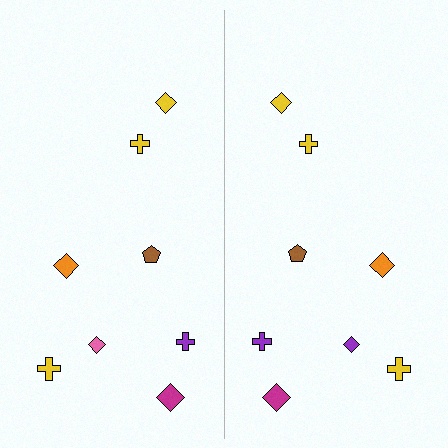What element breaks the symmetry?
The purple diamond on the right side breaks the symmetry — its mirror counterpart is pink.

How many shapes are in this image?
There are 16 shapes in this image.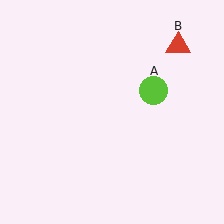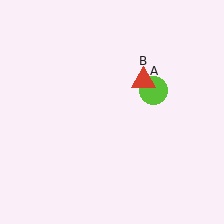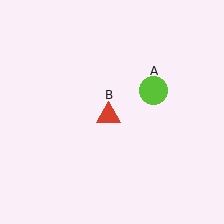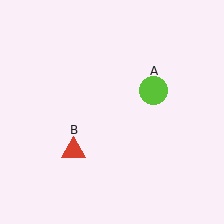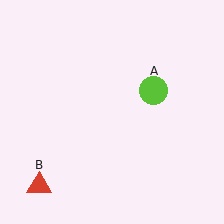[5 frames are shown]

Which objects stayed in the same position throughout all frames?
Lime circle (object A) remained stationary.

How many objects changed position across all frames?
1 object changed position: red triangle (object B).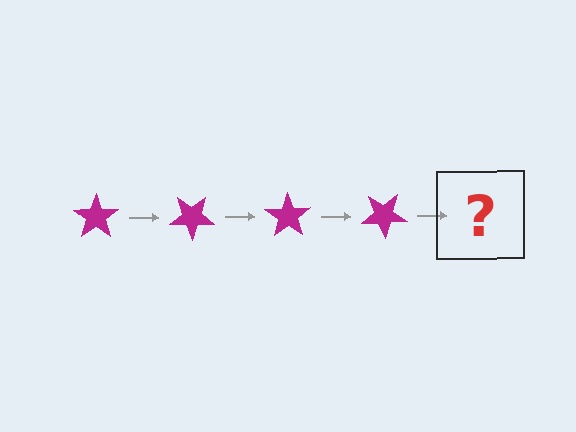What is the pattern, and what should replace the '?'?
The pattern is that the star rotates 35 degrees each step. The '?' should be a magenta star rotated 140 degrees.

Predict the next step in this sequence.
The next step is a magenta star rotated 140 degrees.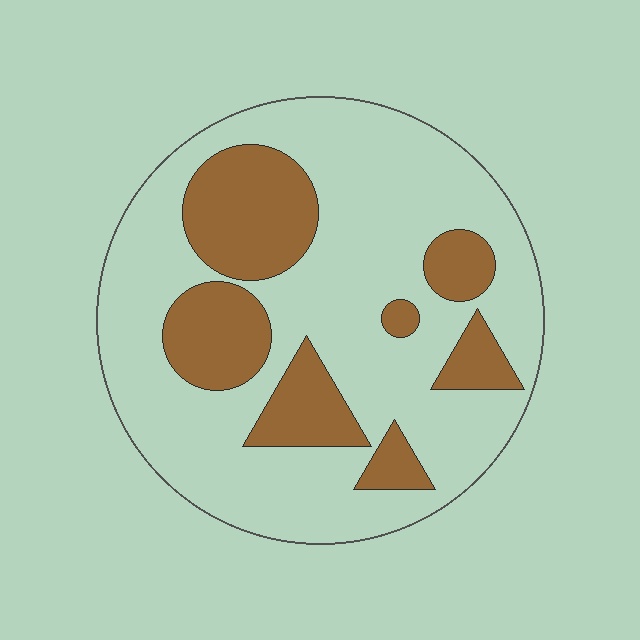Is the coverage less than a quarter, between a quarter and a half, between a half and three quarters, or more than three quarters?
Between a quarter and a half.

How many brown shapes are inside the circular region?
7.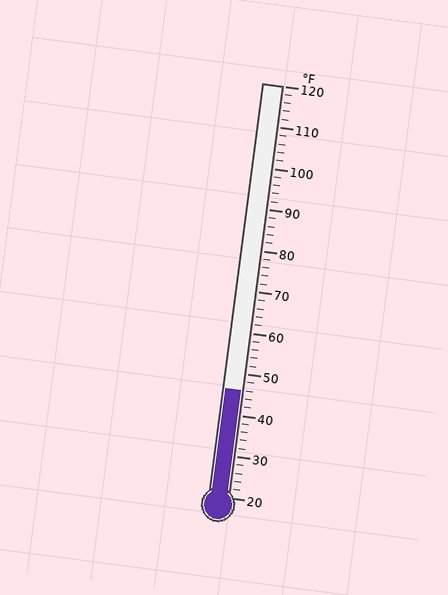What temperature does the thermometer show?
The thermometer shows approximately 46°F.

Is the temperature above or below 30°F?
The temperature is above 30°F.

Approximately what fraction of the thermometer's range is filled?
The thermometer is filled to approximately 25% of its range.